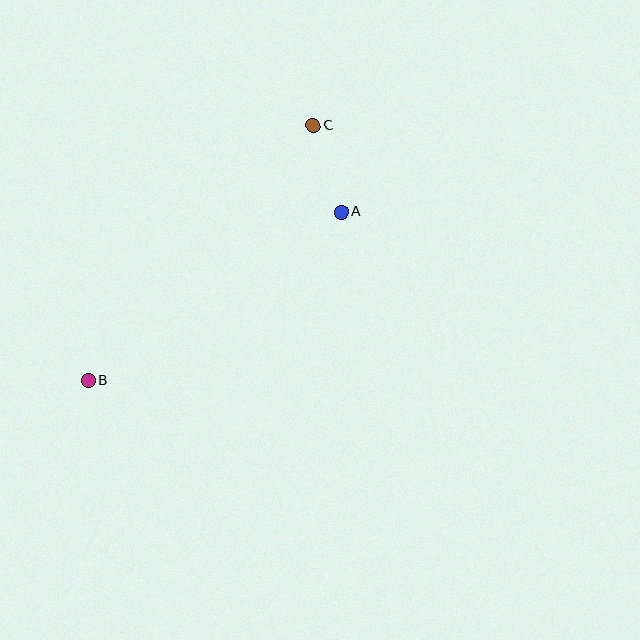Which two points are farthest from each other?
Points B and C are farthest from each other.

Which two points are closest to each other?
Points A and C are closest to each other.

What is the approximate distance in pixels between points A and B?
The distance between A and B is approximately 304 pixels.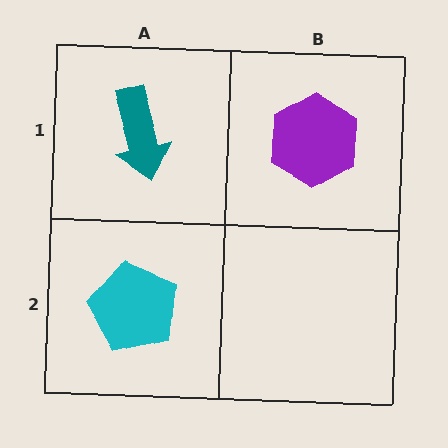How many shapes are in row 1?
2 shapes.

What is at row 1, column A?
A teal arrow.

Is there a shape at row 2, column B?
No, that cell is empty.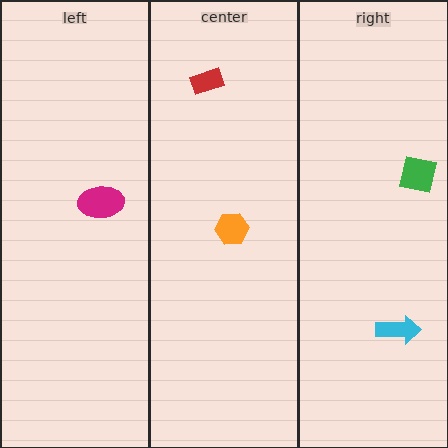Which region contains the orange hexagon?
The center region.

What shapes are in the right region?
The green square, the cyan arrow.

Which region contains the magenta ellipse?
The left region.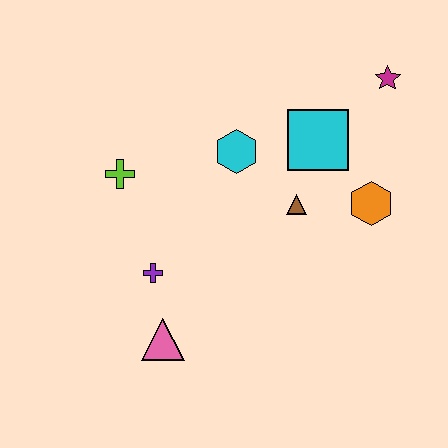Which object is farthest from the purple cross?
The magenta star is farthest from the purple cross.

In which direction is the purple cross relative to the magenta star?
The purple cross is to the left of the magenta star.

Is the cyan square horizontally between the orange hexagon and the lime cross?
Yes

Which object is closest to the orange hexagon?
The brown triangle is closest to the orange hexagon.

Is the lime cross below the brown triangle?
No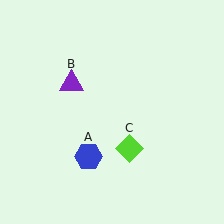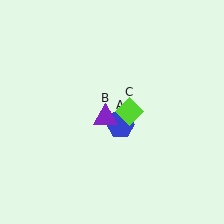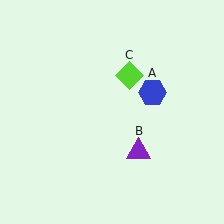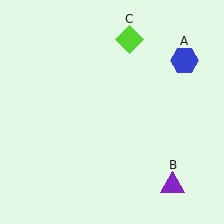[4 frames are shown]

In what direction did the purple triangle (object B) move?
The purple triangle (object B) moved down and to the right.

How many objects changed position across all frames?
3 objects changed position: blue hexagon (object A), purple triangle (object B), lime diamond (object C).